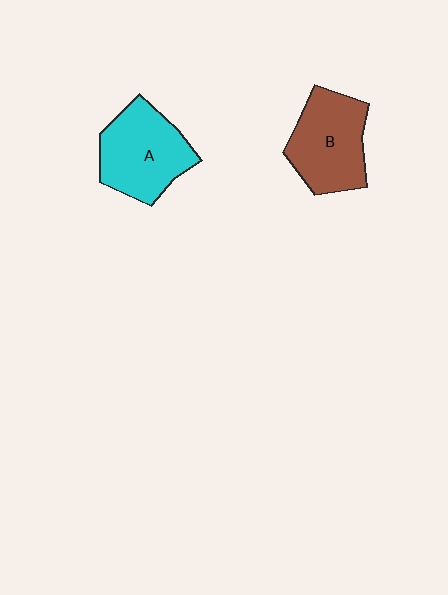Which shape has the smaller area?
Shape B (brown).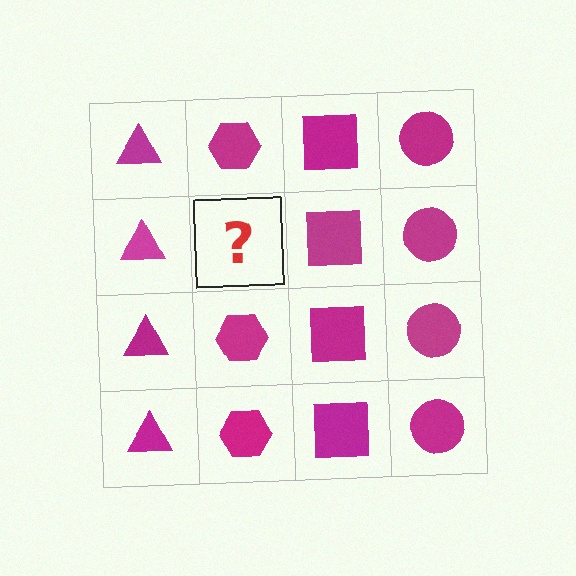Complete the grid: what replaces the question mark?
The question mark should be replaced with a magenta hexagon.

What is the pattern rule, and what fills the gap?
The rule is that each column has a consistent shape. The gap should be filled with a magenta hexagon.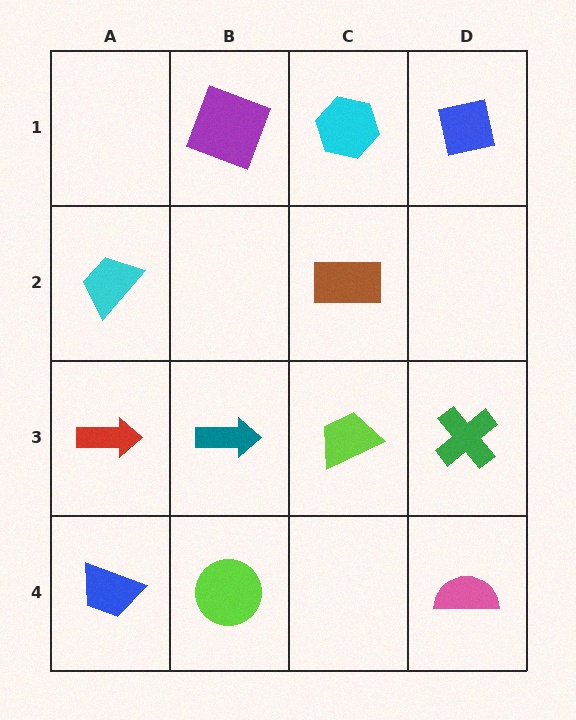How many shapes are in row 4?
3 shapes.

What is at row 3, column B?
A teal arrow.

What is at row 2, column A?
A cyan trapezoid.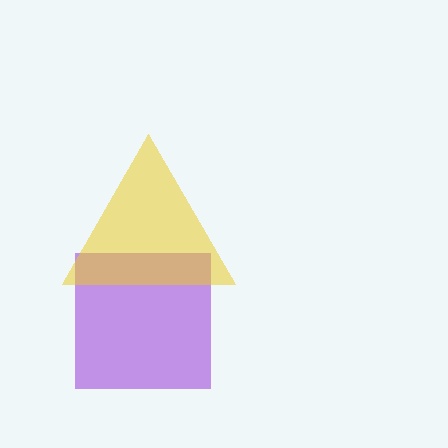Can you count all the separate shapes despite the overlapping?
Yes, there are 2 separate shapes.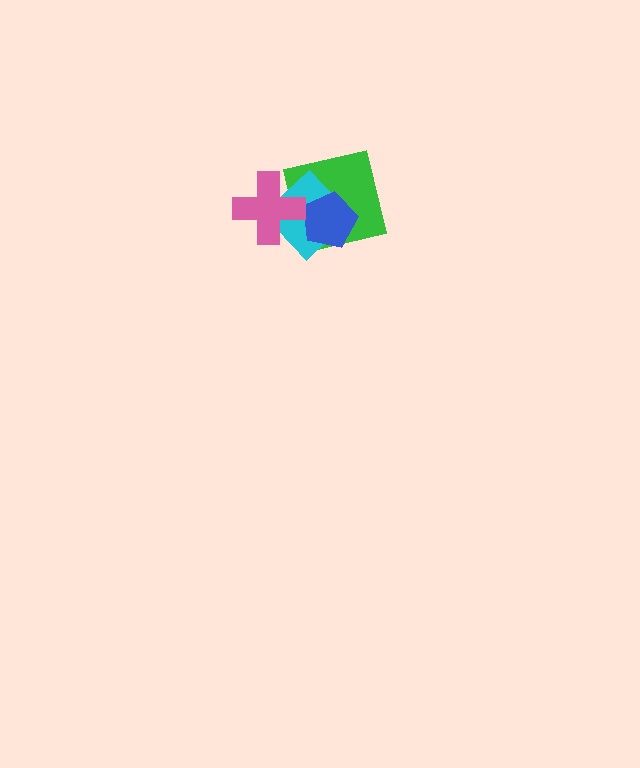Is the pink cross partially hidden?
No, no other shape covers it.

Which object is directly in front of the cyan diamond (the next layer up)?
The blue pentagon is directly in front of the cyan diamond.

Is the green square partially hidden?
Yes, it is partially covered by another shape.